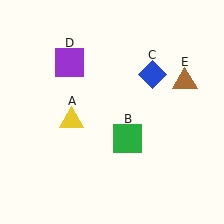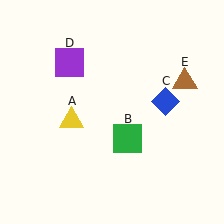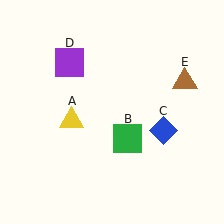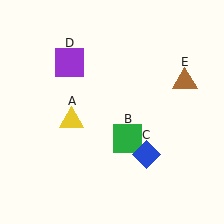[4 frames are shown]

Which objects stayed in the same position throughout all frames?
Yellow triangle (object A) and green square (object B) and purple square (object D) and brown triangle (object E) remained stationary.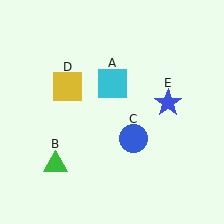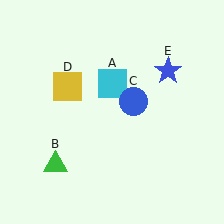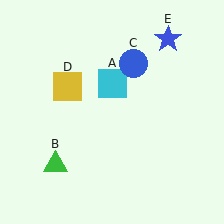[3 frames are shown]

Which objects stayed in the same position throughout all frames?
Cyan square (object A) and green triangle (object B) and yellow square (object D) remained stationary.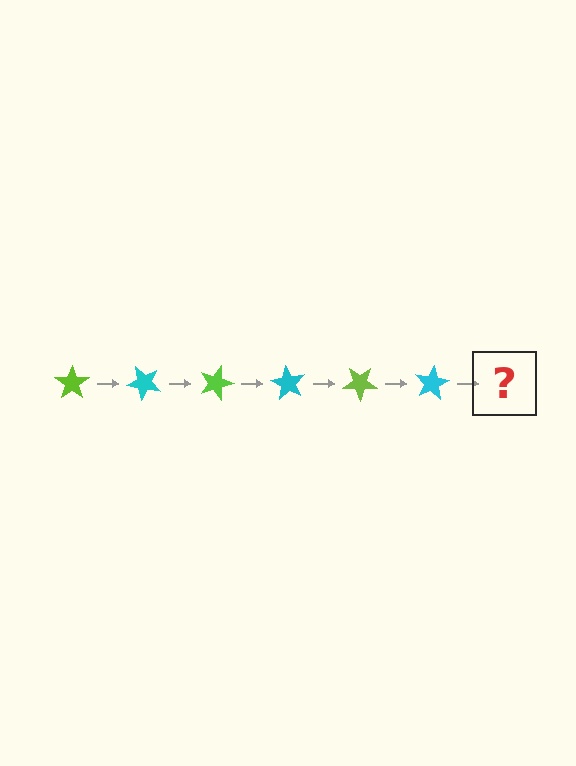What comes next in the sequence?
The next element should be a lime star, rotated 270 degrees from the start.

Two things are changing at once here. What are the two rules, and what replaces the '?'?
The two rules are that it rotates 45 degrees each step and the color cycles through lime and cyan. The '?' should be a lime star, rotated 270 degrees from the start.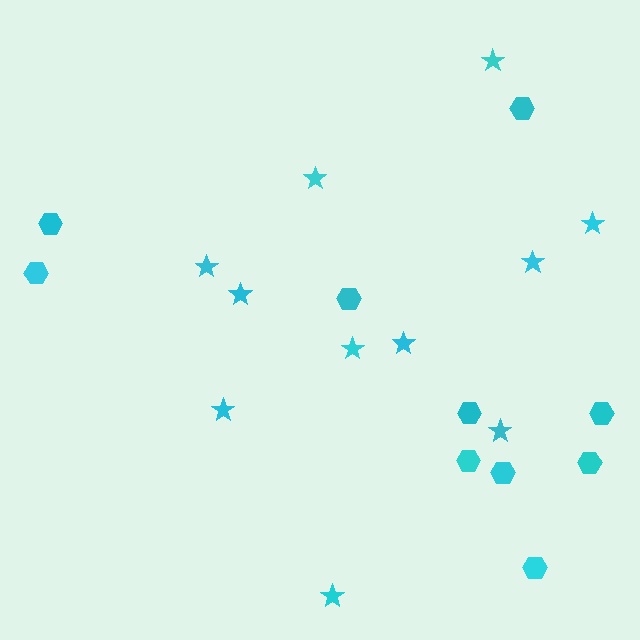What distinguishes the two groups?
There are 2 groups: one group of stars (11) and one group of hexagons (10).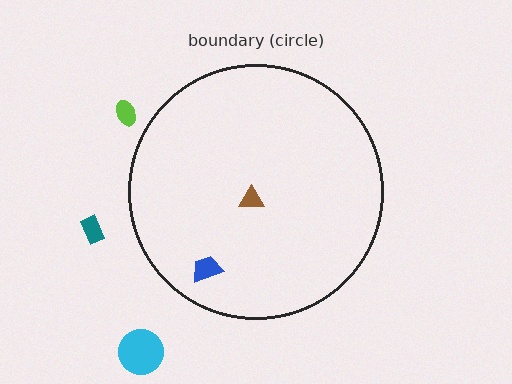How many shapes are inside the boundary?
2 inside, 3 outside.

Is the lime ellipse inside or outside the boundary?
Outside.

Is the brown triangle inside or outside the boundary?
Inside.